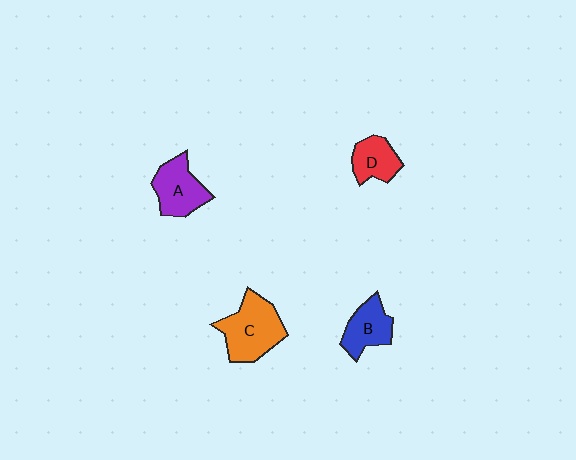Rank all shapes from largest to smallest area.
From largest to smallest: C (orange), A (purple), B (blue), D (red).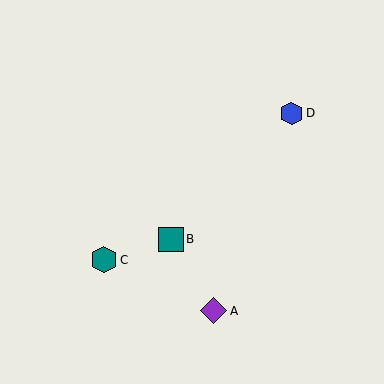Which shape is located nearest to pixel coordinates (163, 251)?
The teal square (labeled B) at (171, 239) is nearest to that location.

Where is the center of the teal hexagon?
The center of the teal hexagon is at (104, 260).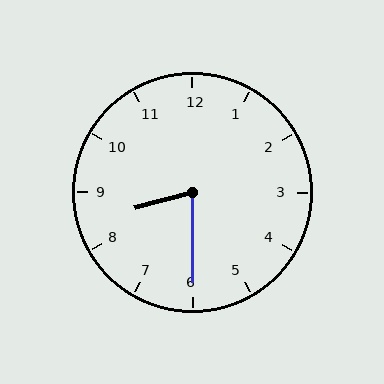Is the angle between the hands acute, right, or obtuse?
It is acute.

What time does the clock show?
8:30.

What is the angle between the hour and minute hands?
Approximately 75 degrees.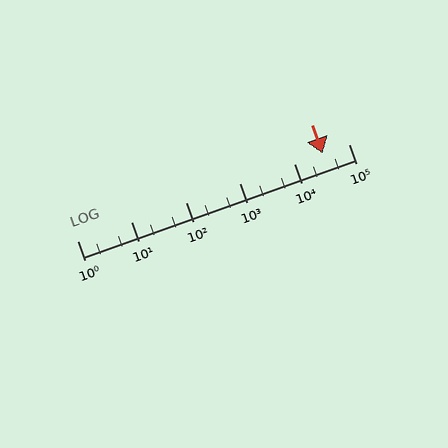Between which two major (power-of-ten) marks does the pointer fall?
The pointer is between 10000 and 100000.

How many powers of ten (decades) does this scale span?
The scale spans 5 decades, from 1 to 100000.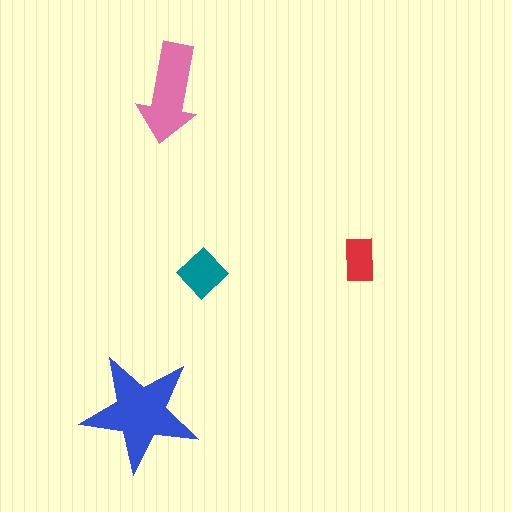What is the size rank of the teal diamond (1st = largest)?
3rd.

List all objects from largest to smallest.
The blue star, the pink arrow, the teal diamond, the red rectangle.